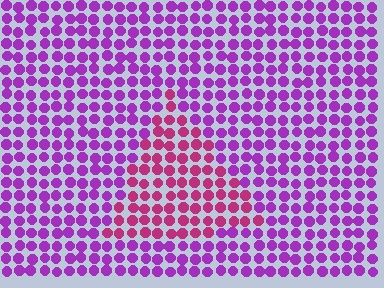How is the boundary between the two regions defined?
The boundary is defined purely by a slight shift in hue (about 38 degrees). Spacing, size, and orientation are identical on both sides.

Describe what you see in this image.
The image is filled with small purple elements in a uniform arrangement. A triangle-shaped region is visible where the elements are tinted to a slightly different hue, forming a subtle color boundary.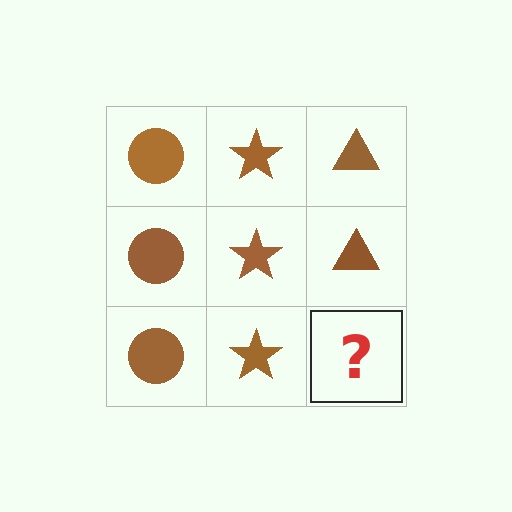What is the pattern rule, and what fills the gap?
The rule is that each column has a consistent shape. The gap should be filled with a brown triangle.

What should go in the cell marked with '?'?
The missing cell should contain a brown triangle.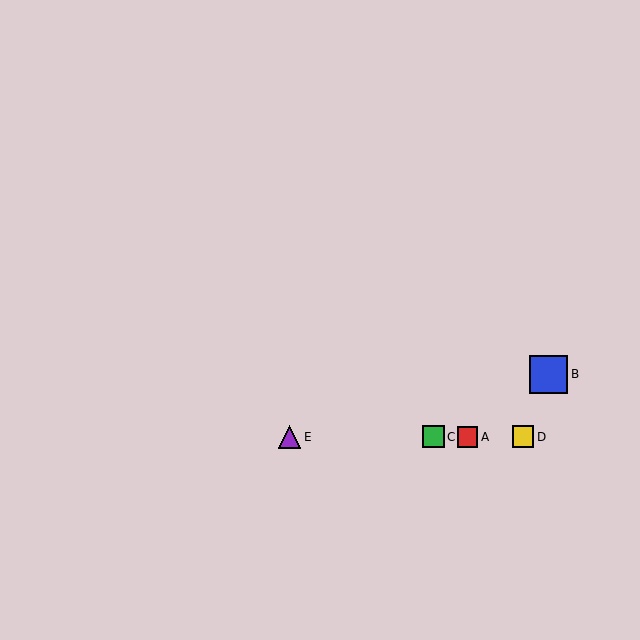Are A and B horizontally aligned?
No, A is at y≈437 and B is at y≈374.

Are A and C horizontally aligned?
Yes, both are at y≈437.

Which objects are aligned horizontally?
Objects A, C, D, E are aligned horizontally.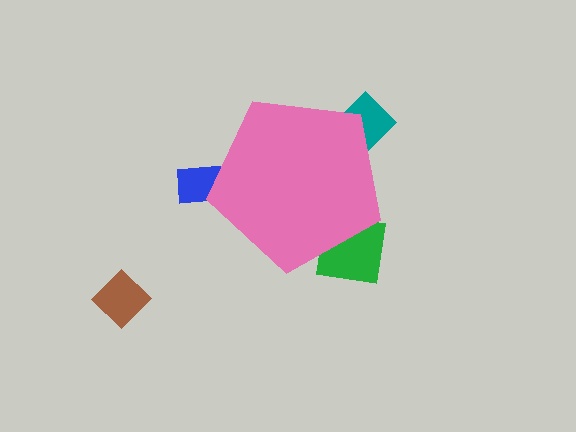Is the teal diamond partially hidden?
Yes, the teal diamond is partially hidden behind the pink pentagon.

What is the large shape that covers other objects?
A pink pentagon.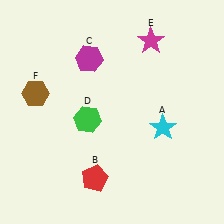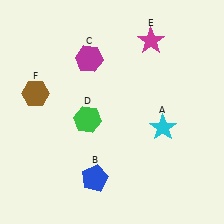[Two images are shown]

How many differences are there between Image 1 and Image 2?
There is 1 difference between the two images.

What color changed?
The pentagon (B) changed from red in Image 1 to blue in Image 2.